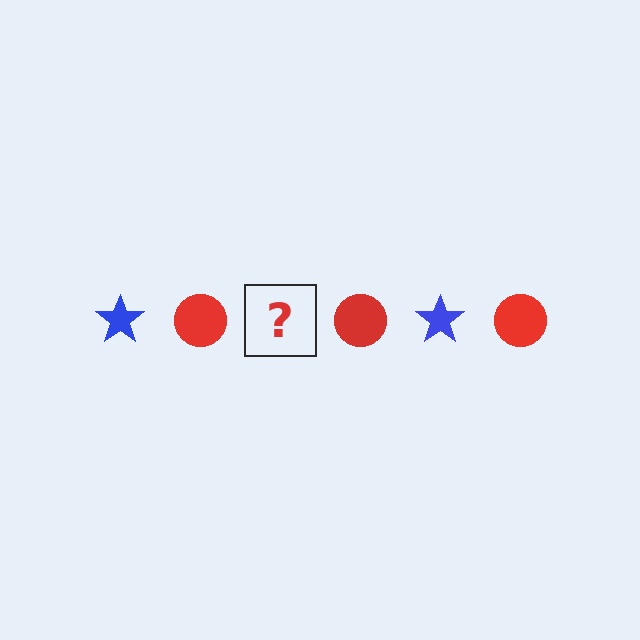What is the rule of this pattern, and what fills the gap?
The rule is that the pattern alternates between blue star and red circle. The gap should be filled with a blue star.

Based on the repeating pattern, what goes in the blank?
The blank should be a blue star.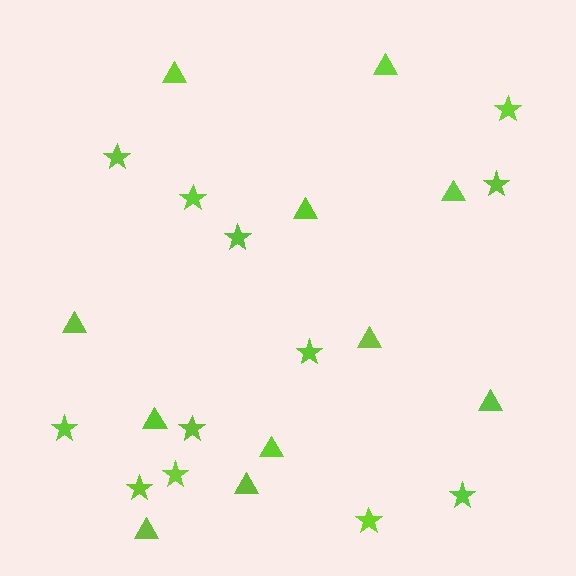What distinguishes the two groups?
There are 2 groups: one group of triangles (11) and one group of stars (12).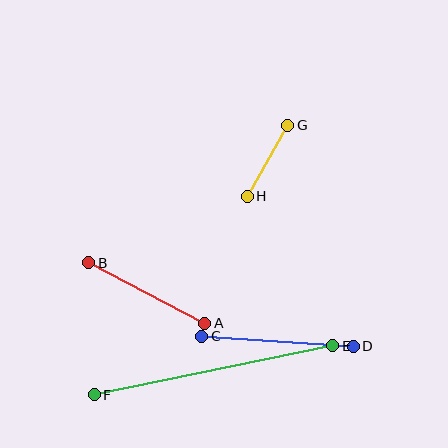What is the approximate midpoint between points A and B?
The midpoint is at approximately (147, 293) pixels.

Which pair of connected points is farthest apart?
Points E and F are farthest apart.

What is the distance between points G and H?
The distance is approximately 82 pixels.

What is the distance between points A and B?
The distance is approximately 131 pixels.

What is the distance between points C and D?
The distance is approximately 152 pixels.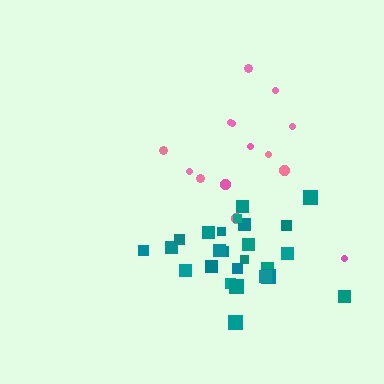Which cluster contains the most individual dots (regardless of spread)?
Teal (25).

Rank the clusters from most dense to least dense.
teal, pink.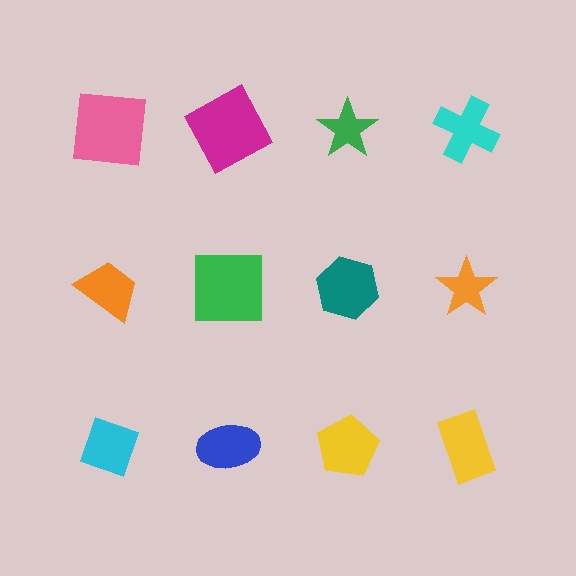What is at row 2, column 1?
An orange trapezoid.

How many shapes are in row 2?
4 shapes.